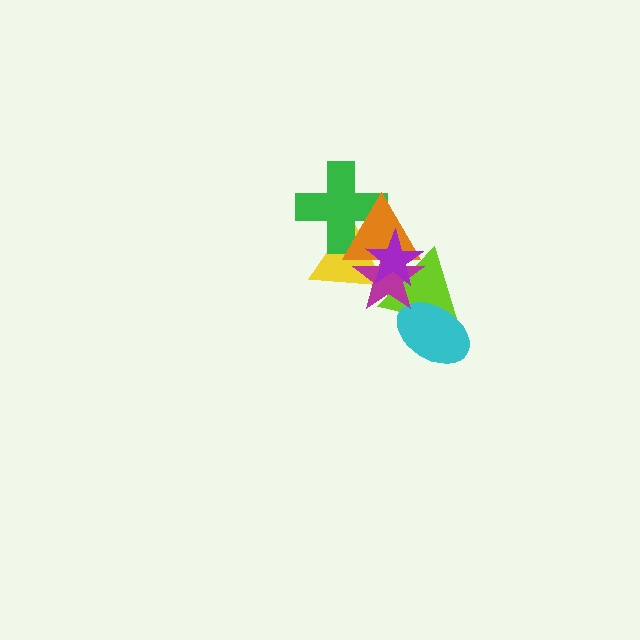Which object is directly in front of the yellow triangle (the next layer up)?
The magenta star is directly in front of the yellow triangle.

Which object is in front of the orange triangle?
The purple star is in front of the orange triangle.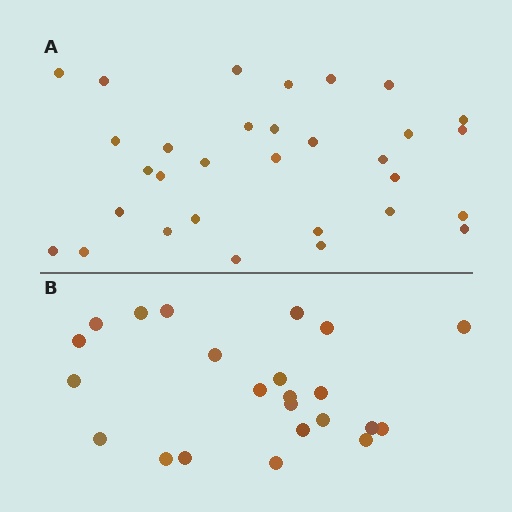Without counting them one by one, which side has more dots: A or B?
Region A (the top region) has more dots.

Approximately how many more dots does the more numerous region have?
Region A has roughly 8 or so more dots than region B.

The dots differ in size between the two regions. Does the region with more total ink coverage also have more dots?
No. Region B has more total ink coverage because its dots are larger, but region A actually contains more individual dots. Total area can be misleading — the number of items is what matters here.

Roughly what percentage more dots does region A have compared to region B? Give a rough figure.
About 35% more.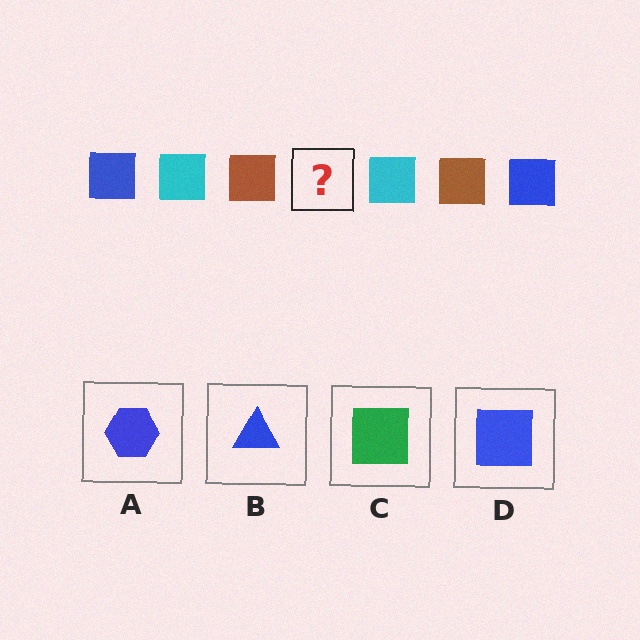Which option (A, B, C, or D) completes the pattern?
D.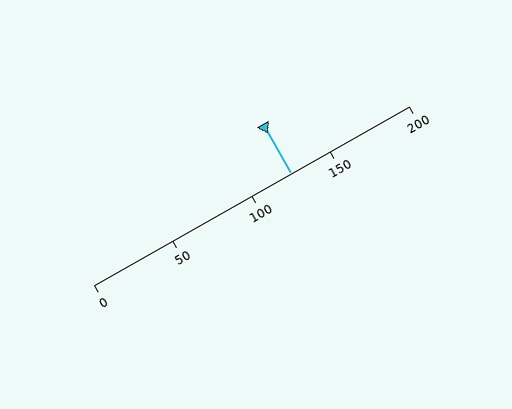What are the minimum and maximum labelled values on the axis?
The axis runs from 0 to 200.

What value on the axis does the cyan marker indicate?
The marker indicates approximately 125.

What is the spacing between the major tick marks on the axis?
The major ticks are spaced 50 apart.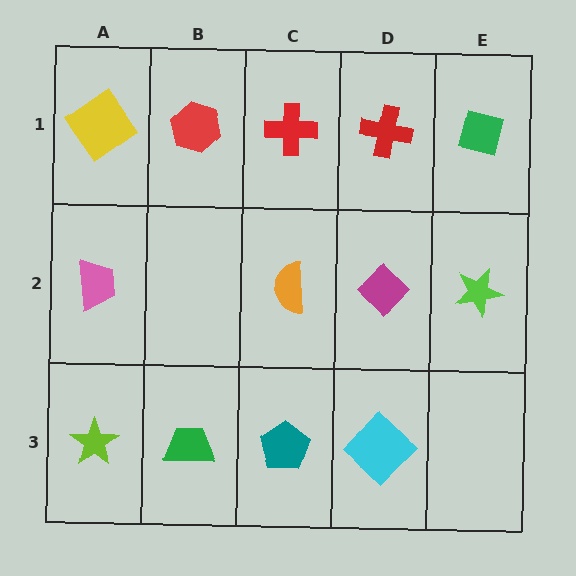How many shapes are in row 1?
5 shapes.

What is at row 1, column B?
A red hexagon.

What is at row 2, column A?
A pink trapezoid.